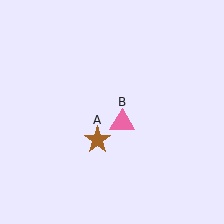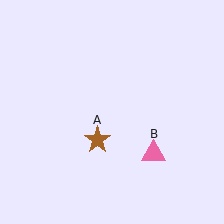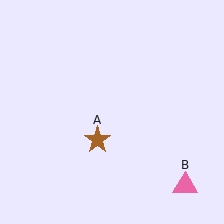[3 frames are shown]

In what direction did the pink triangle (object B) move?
The pink triangle (object B) moved down and to the right.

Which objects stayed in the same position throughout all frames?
Brown star (object A) remained stationary.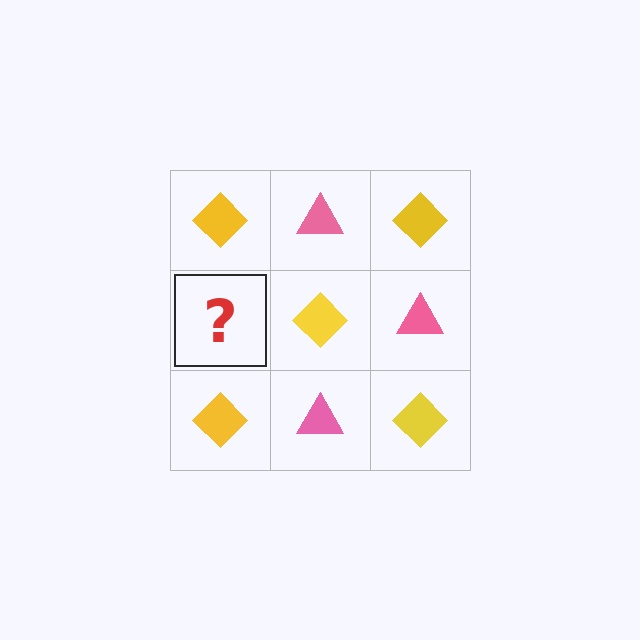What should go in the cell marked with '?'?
The missing cell should contain a pink triangle.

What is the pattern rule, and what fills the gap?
The rule is that it alternates yellow diamond and pink triangle in a checkerboard pattern. The gap should be filled with a pink triangle.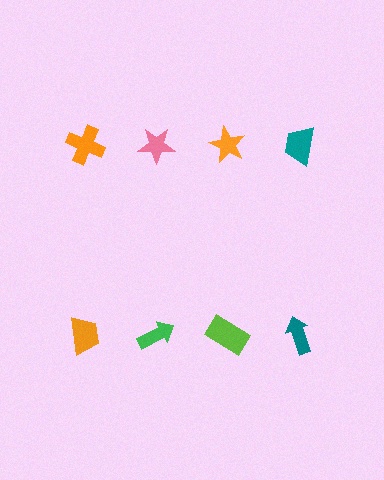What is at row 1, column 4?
A teal trapezoid.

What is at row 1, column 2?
A pink star.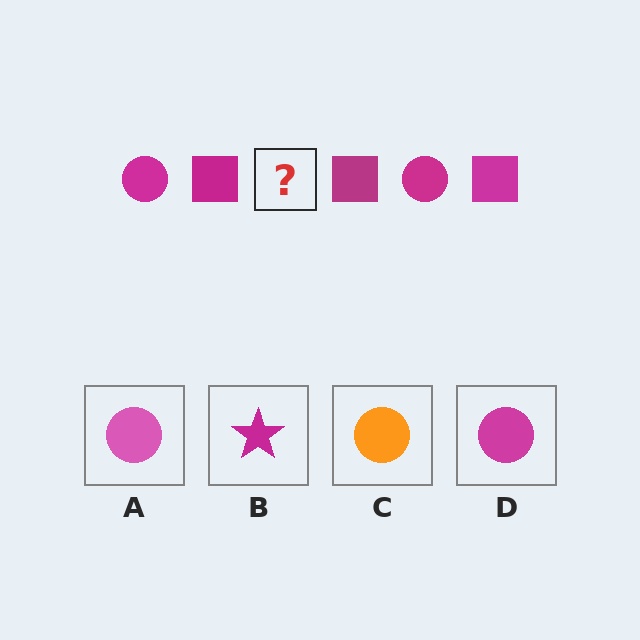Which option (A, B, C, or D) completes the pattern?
D.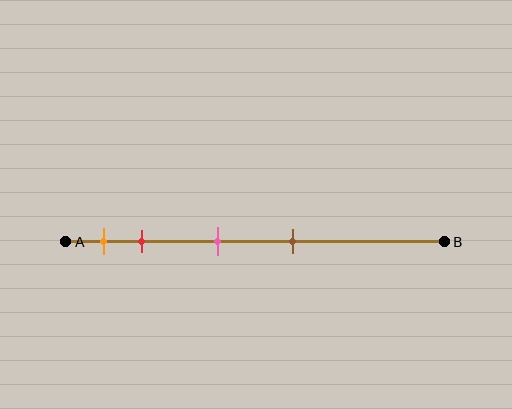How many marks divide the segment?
There are 4 marks dividing the segment.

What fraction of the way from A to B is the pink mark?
The pink mark is approximately 40% (0.4) of the way from A to B.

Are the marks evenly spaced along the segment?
No, the marks are not evenly spaced.